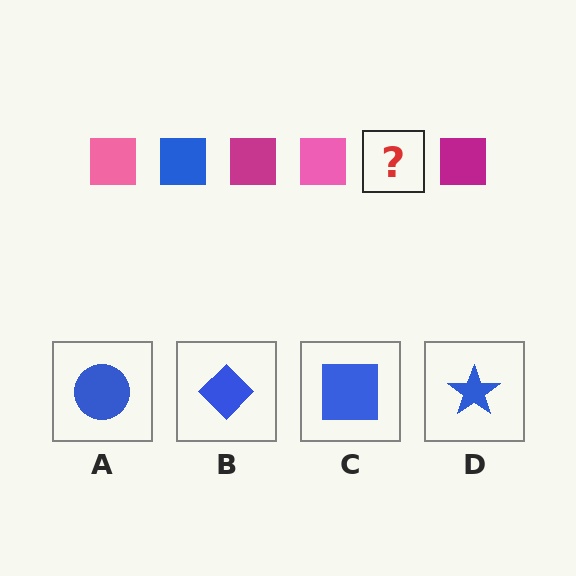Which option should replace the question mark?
Option C.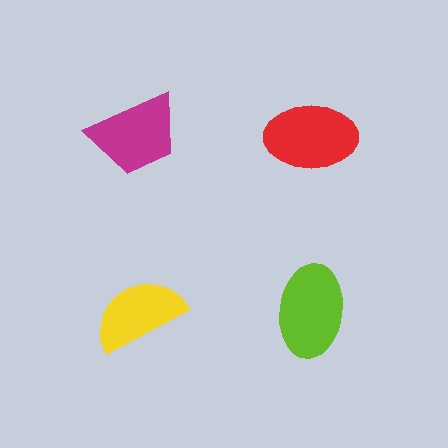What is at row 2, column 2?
A lime ellipse.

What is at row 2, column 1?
A yellow semicircle.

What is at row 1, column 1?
A magenta trapezoid.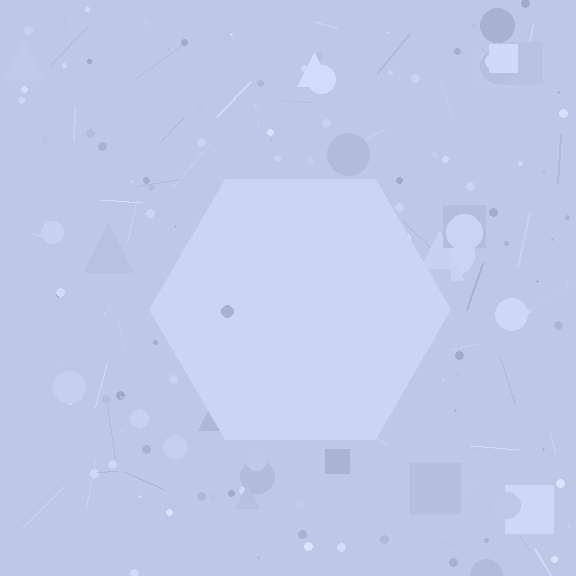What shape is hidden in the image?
A hexagon is hidden in the image.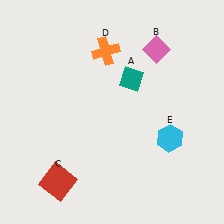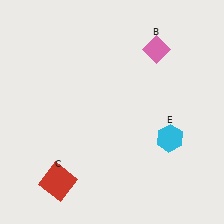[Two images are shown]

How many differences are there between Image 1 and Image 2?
There are 2 differences between the two images.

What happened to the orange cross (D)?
The orange cross (D) was removed in Image 2. It was in the top-left area of Image 1.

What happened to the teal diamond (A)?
The teal diamond (A) was removed in Image 2. It was in the top-right area of Image 1.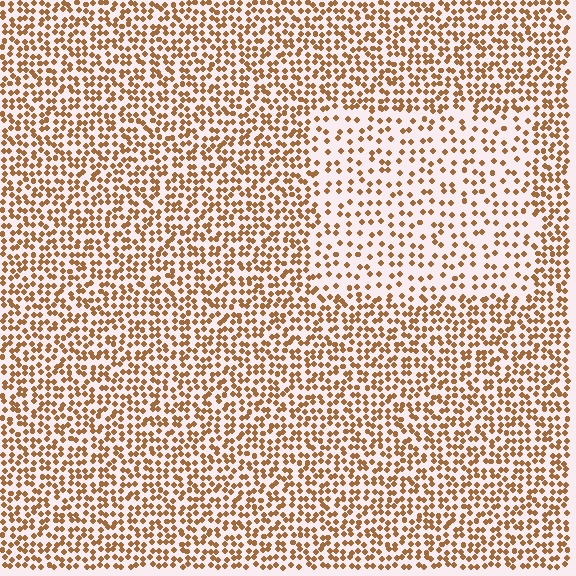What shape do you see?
I see a rectangle.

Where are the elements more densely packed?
The elements are more densely packed outside the rectangle boundary.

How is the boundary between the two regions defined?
The boundary is defined by a change in element density (approximately 2.0x ratio). All elements are the same color, size, and shape.